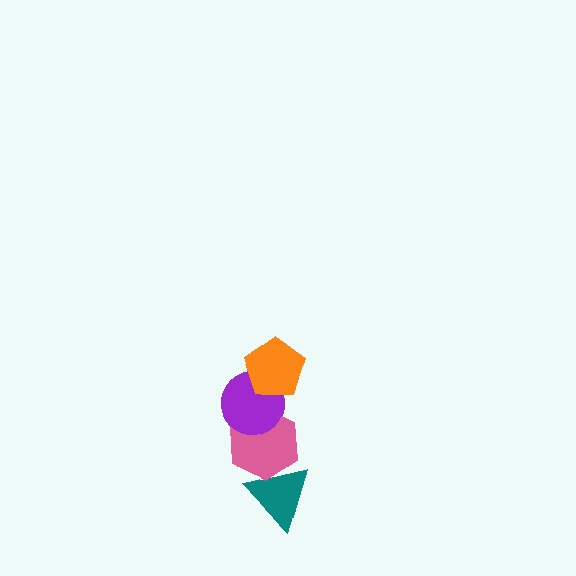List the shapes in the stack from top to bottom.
From top to bottom: the orange pentagon, the purple circle, the pink hexagon, the teal triangle.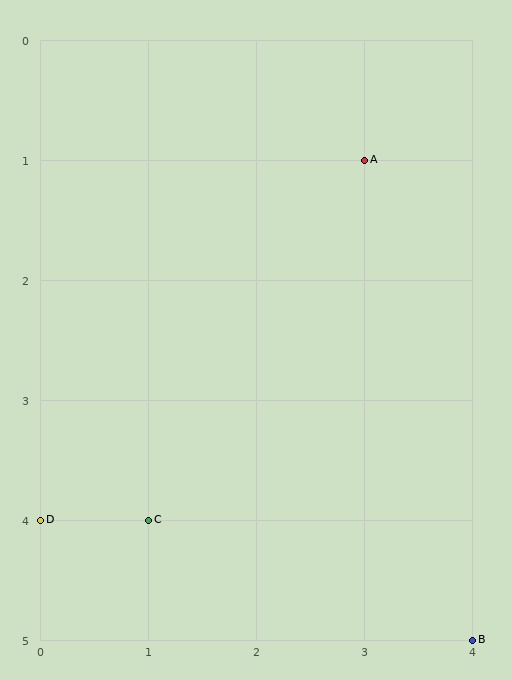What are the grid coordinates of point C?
Point C is at grid coordinates (1, 4).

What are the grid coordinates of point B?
Point B is at grid coordinates (4, 5).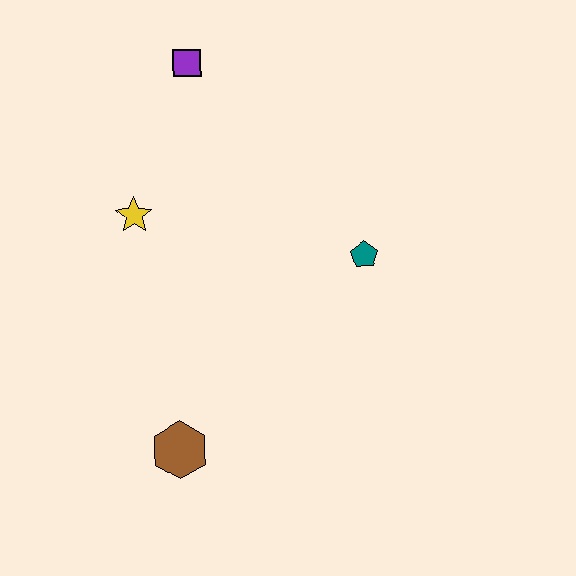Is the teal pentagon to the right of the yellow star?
Yes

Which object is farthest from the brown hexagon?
The purple square is farthest from the brown hexagon.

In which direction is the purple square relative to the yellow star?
The purple square is above the yellow star.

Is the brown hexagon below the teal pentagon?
Yes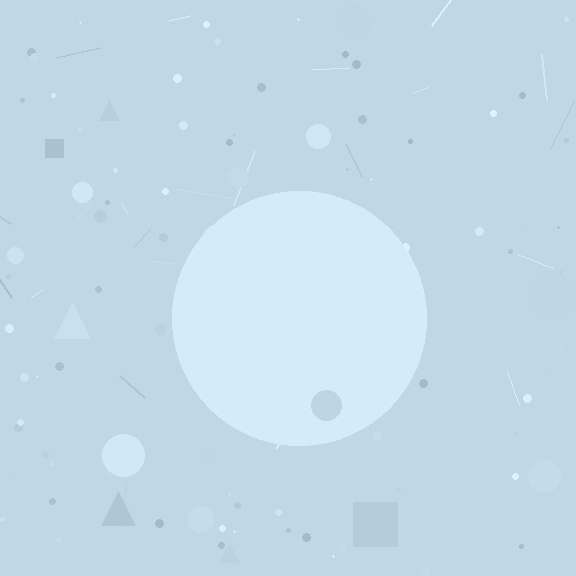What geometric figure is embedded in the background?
A circle is embedded in the background.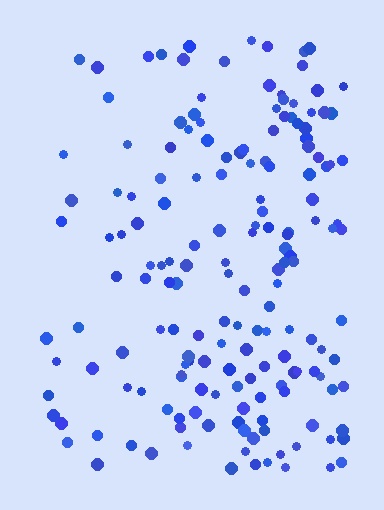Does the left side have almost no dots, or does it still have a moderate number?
Still a moderate number, just noticeably fewer than the right.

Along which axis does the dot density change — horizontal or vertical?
Horizontal.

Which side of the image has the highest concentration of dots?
The right.